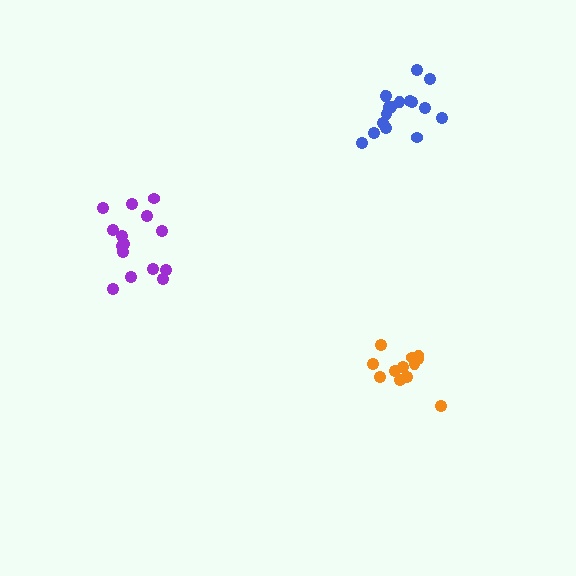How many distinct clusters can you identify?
There are 3 distinct clusters.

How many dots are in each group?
Group 1: 15 dots, Group 2: 12 dots, Group 3: 17 dots (44 total).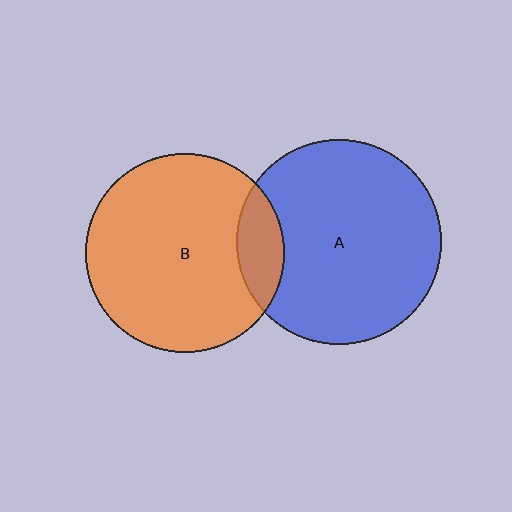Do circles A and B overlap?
Yes.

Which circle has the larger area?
Circle A (blue).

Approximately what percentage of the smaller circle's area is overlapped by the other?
Approximately 15%.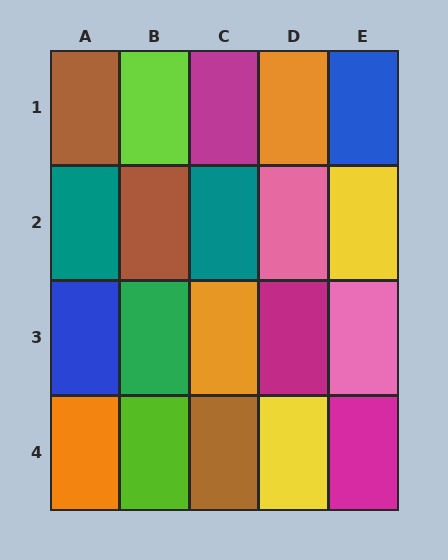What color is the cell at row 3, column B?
Green.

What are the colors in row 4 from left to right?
Orange, lime, brown, yellow, magenta.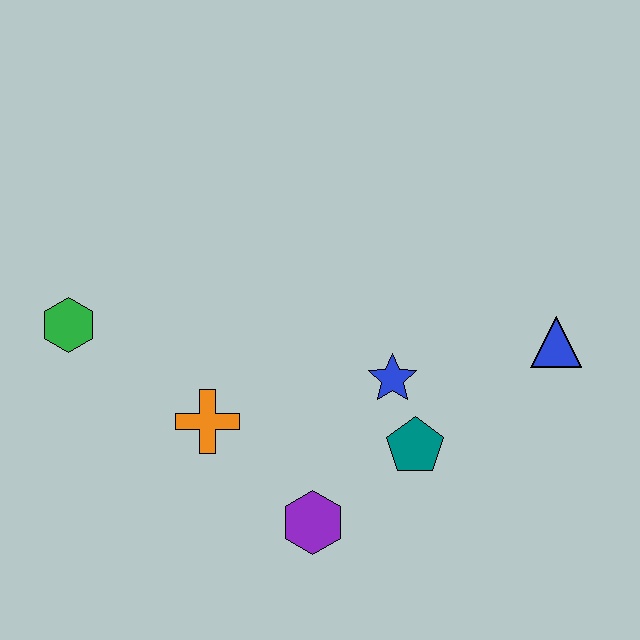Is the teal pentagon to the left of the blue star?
No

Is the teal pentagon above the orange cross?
No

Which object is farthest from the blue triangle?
The green hexagon is farthest from the blue triangle.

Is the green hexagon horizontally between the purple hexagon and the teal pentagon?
No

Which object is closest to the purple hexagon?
The teal pentagon is closest to the purple hexagon.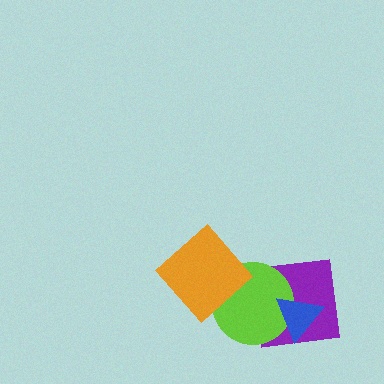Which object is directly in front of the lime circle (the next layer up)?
The orange diamond is directly in front of the lime circle.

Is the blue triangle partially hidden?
No, no other shape covers it.